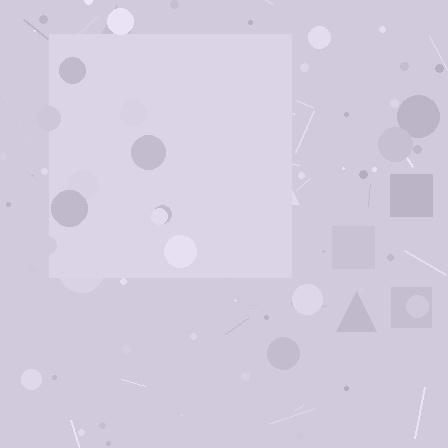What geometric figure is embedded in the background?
A square is embedded in the background.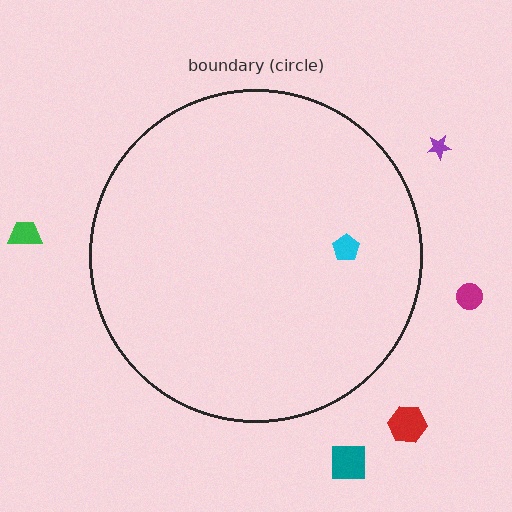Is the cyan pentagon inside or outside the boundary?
Inside.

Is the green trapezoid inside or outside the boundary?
Outside.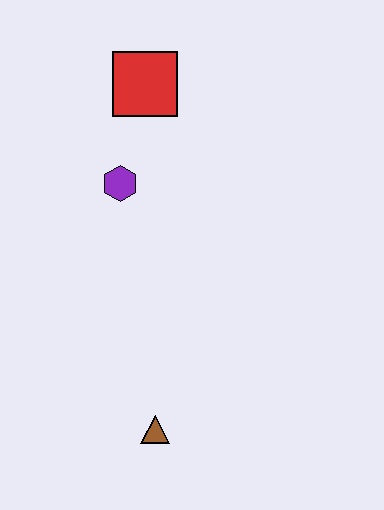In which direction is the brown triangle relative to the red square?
The brown triangle is below the red square.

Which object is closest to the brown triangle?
The purple hexagon is closest to the brown triangle.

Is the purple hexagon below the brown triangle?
No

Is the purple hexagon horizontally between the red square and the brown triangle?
No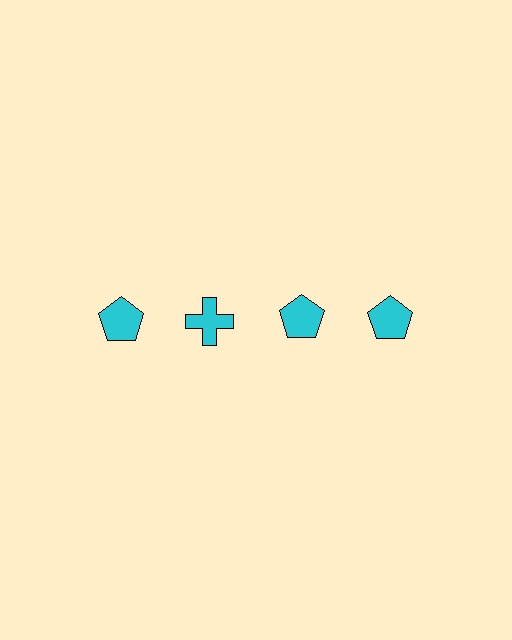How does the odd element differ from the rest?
It has a different shape: cross instead of pentagon.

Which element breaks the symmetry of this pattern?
The cyan cross in the top row, second from left column breaks the symmetry. All other shapes are cyan pentagons.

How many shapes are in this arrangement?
There are 4 shapes arranged in a grid pattern.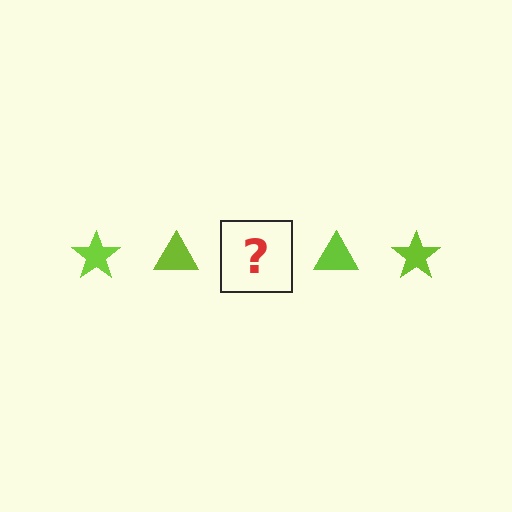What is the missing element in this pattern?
The missing element is a lime star.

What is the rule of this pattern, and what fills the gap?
The rule is that the pattern cycles through star, triangle shapes in lime. The gap should be filled with a lime star.